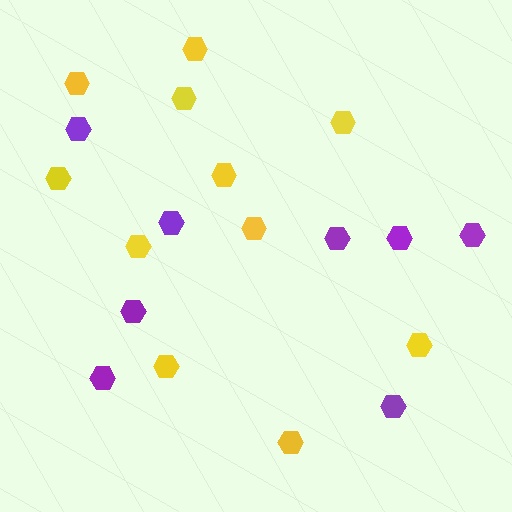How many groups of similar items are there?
There are 2 groups: one group of purple hexagons (8) and one group of yellow hexagons (11).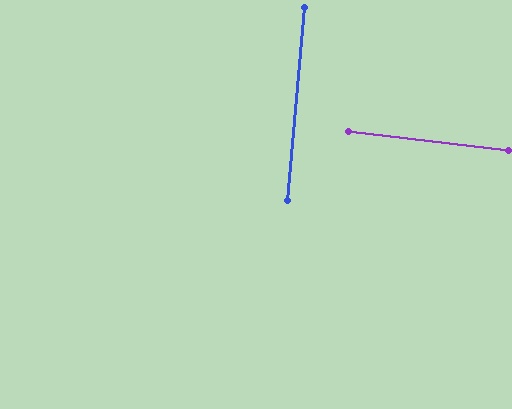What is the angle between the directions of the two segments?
Approximately 88 degrees.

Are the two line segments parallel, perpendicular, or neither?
Perpendicular — they meet at approximately 88°.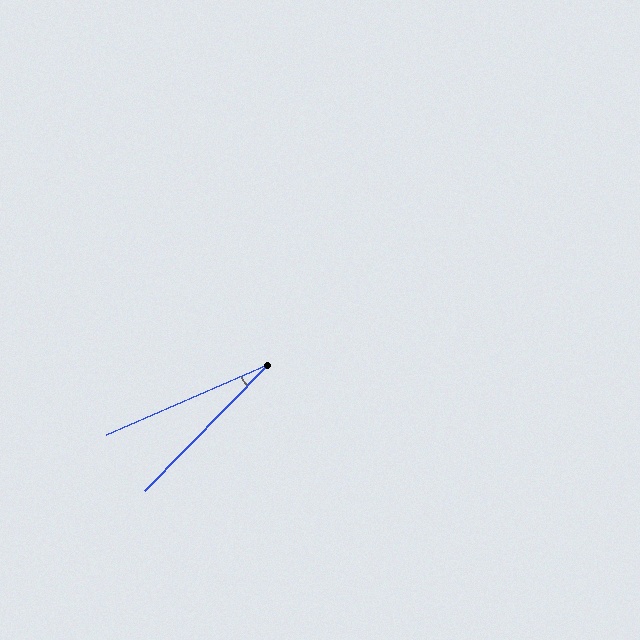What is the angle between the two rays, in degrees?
Approximately 22 degrees.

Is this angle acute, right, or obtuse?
It is acute.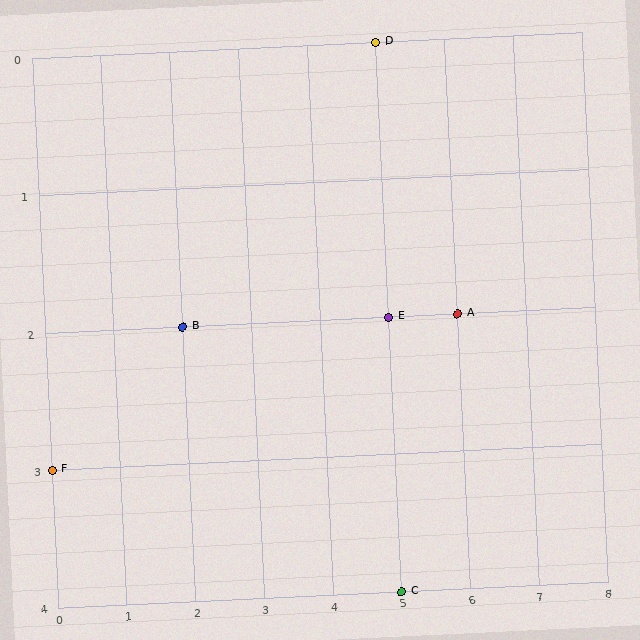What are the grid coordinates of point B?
Point B is at grid coordinates (2, 2).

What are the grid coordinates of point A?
Point A is at grid coordinates (6, 2).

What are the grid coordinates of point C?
Point C is at grid coordinates (5, 4).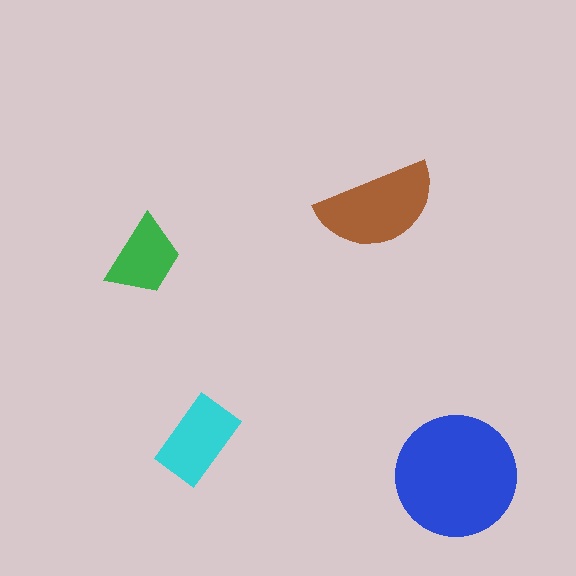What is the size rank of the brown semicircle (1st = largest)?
2nd.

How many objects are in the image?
There are 4 objects in the image.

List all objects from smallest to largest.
The green trapezoid, the cyan rectangle, the brown semicircle, the blue circle.